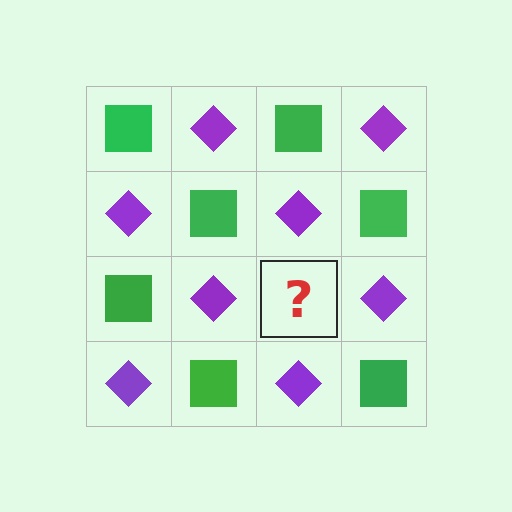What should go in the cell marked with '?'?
The missing cell should contain a green square.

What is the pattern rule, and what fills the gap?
The rule is that it alternates green square and purple diamond in a checkerboard pattern. The gap should be filled with a green square.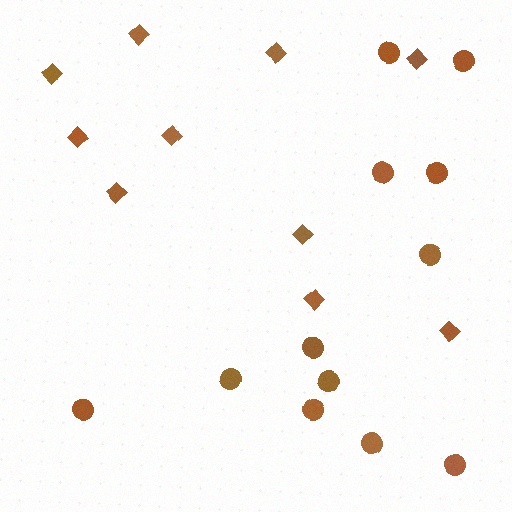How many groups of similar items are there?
There are 2 groups: one group of circles (12) and one group of diamonds (10).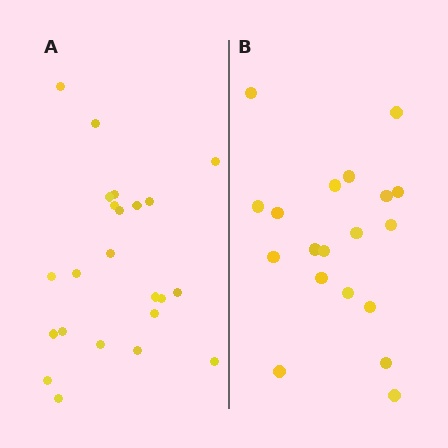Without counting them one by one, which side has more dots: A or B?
Region A (the left region) has more dots.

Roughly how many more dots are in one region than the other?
Region A has about 4 more dots than region B.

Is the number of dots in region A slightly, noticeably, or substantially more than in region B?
Region A has only slightly more — the two regions are fairly close. The ratio is roughly 1.2 to 1.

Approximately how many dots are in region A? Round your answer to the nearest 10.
About 20 dots. (The exact count is 23, which rounds to 20.)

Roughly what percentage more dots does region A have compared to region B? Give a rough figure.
About 20% more.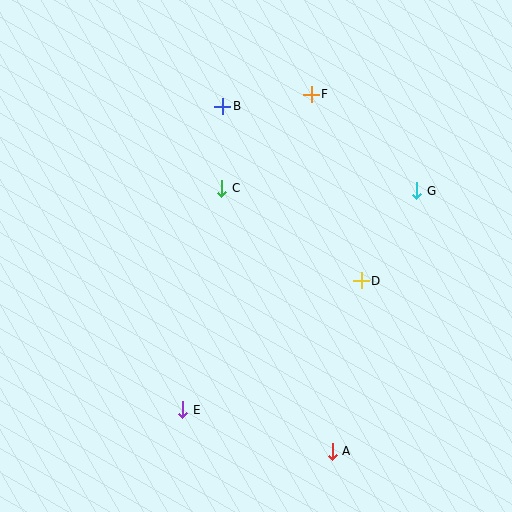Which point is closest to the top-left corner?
Point B is closest to the top-left corner.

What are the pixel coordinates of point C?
Point C is at (222, 188).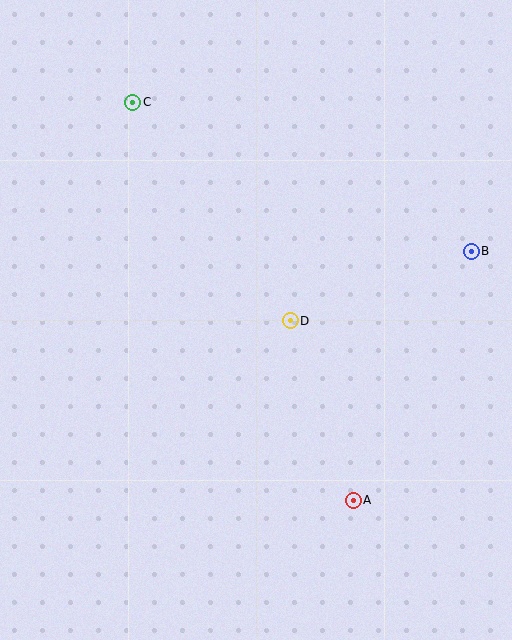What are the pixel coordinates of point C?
Point C is at (133, 102).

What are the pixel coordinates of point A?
Point A is at (353, 500).